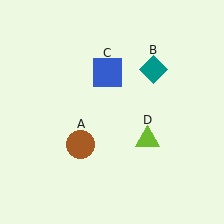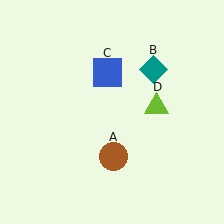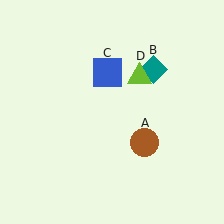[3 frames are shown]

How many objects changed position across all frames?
2 objects changed position: brown circle (object A), lime triangle (object D).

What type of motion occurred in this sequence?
The brown circle (object A), lime triangle (object D) rotated counterclockwise around the center of the scene.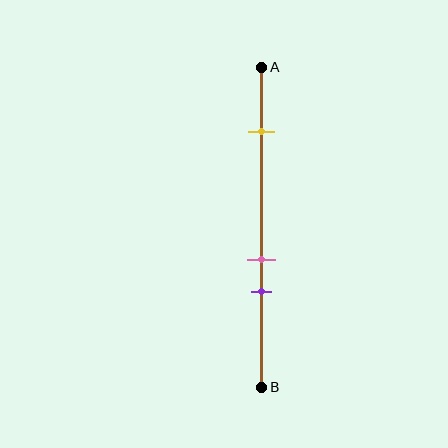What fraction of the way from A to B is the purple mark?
The purple mark is approximately 70% (0.7) of the way from A to B.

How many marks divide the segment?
There are 3 marks dividing the segment.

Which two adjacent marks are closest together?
The pink and purple marks are the closest adjacent pair.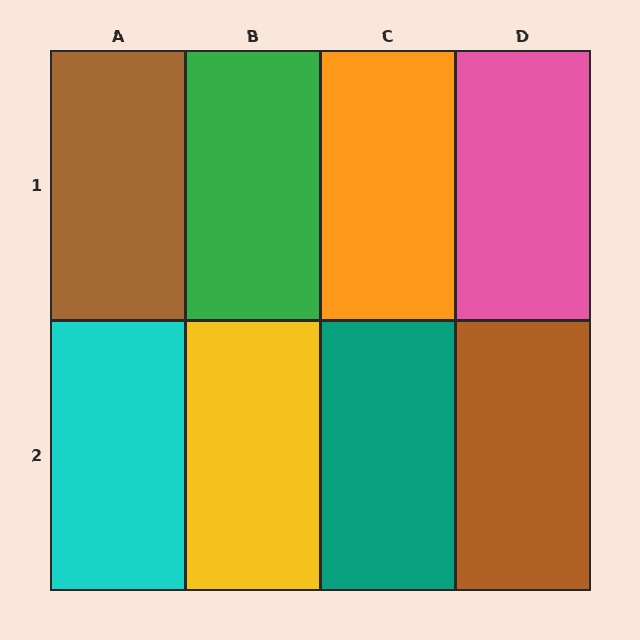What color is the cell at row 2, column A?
Cyan.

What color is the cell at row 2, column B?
Yellow.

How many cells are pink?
1 cell is pink.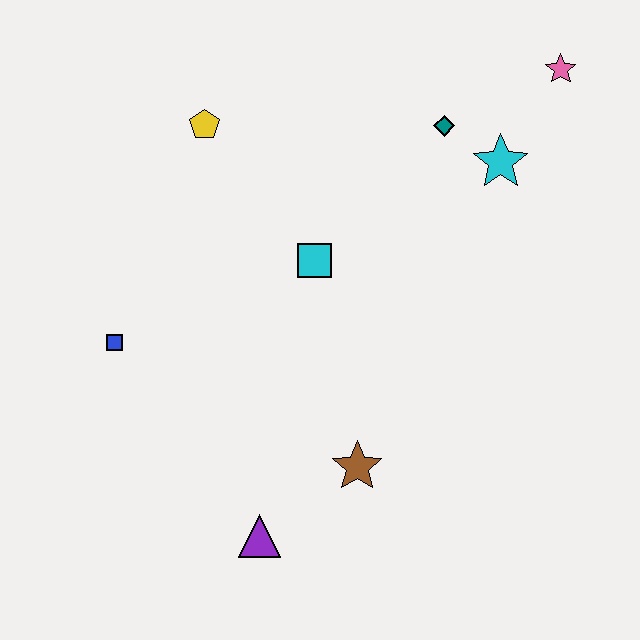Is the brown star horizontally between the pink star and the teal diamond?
No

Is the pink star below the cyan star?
No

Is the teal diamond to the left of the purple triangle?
No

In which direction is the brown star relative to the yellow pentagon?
The brown star is below the yellow pentagon.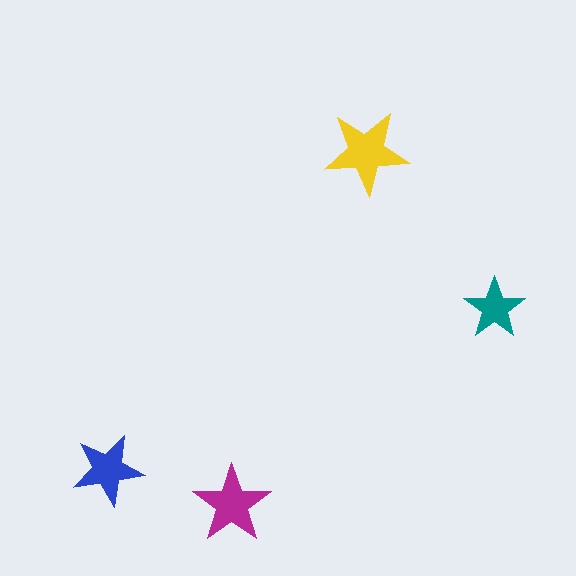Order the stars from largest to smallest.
the yellow one, the magenta one, the blue one, the teal one.